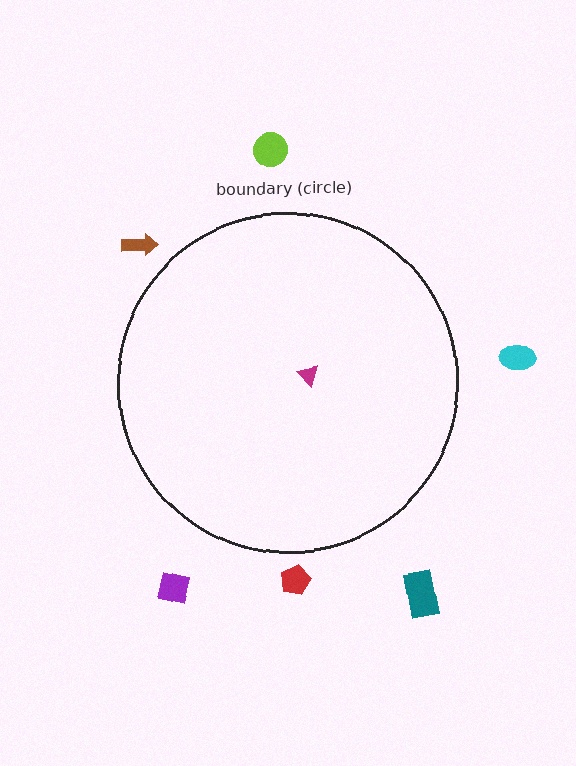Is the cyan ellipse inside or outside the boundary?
Outside.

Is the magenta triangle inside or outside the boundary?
Inside.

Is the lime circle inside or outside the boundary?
Outside.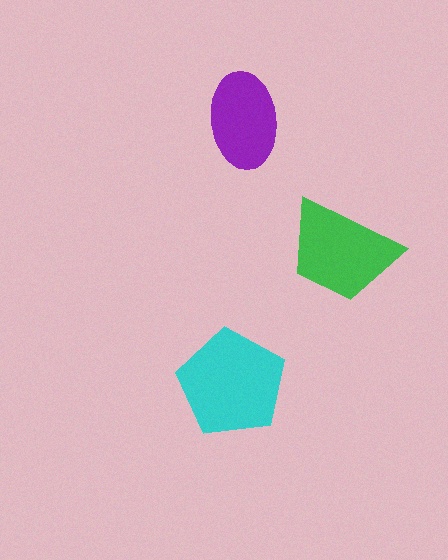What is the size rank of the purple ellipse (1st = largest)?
3rd.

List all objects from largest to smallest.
The cyan pentagon, the green trapezoid, the purple ellipse.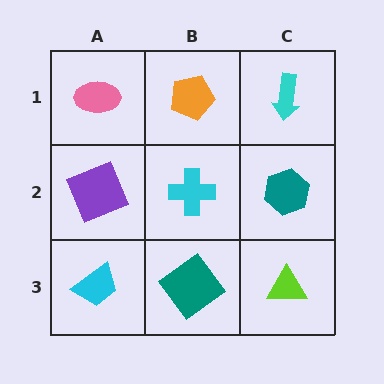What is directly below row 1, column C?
A teal hexagon.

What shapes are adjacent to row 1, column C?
A teal hexagon (row 2, column C), an orange pentagon (row 1, column B).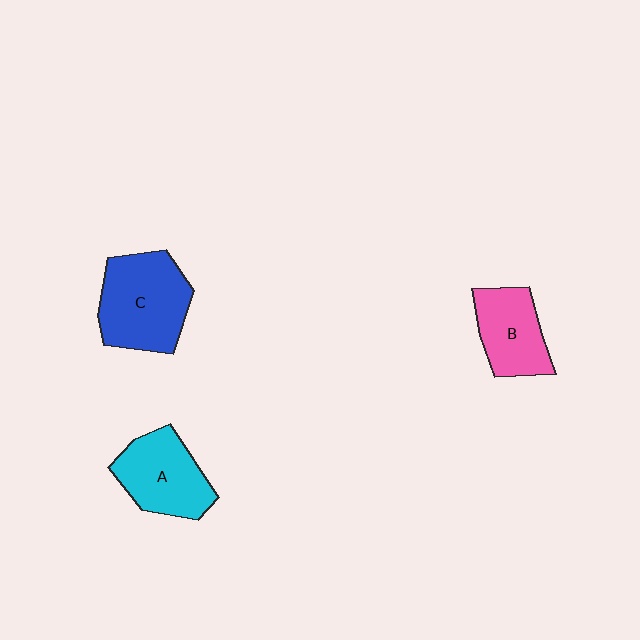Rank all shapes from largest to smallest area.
From largest to smallest: C (blue), A (cyan), B (pink).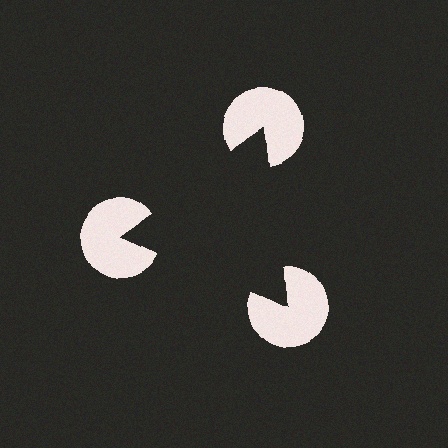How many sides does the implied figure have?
3 sides.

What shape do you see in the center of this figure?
An illusory triangle — its edges are inferred from the aligned wedge cuts in the pac-man discs, not physically drawn.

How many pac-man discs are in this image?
There are 3 — one at each vertex of the illusory triangle.